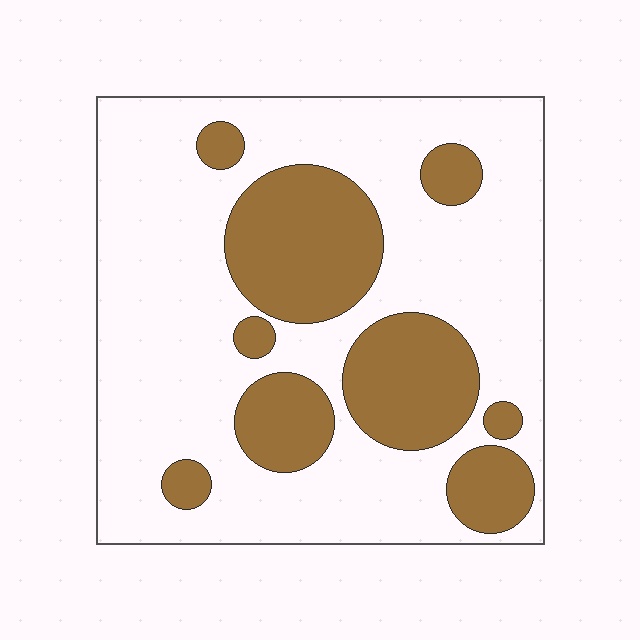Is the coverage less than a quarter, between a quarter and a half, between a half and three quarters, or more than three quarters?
Between a quarter and a half.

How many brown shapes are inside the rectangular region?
9.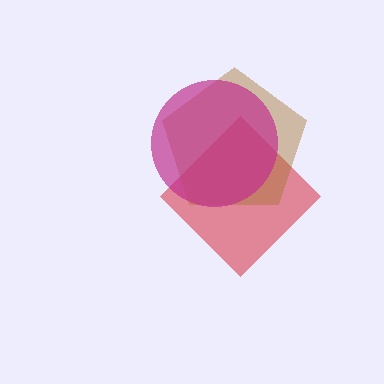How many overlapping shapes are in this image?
There are 3 overlapping shapes in the image.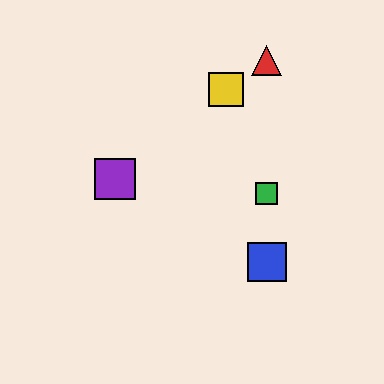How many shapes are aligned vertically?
3 shapes (the red triangle, the blue square, the green square) are aligned vertically.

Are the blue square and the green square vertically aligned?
Yes, both are at x≈267.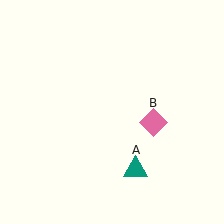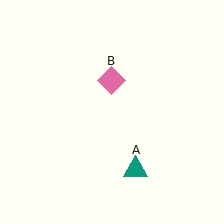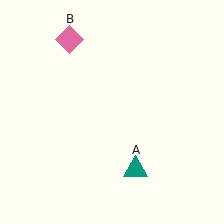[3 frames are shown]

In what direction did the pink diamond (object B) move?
The pink diamond (object B) moved up and to the left.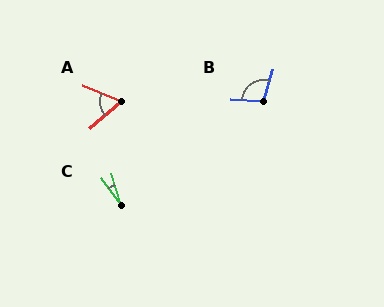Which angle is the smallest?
C, at approximately 20 degrees.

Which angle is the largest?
B, at approximately 102 degrees.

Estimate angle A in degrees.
Approximately 64 degrees.